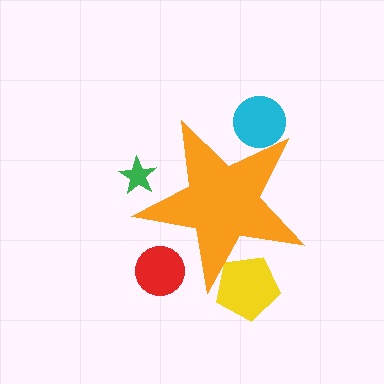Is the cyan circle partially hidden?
Yes, the cyan circle is partially hidden behind the orange star.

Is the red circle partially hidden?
Yes, the red circle is partially hidden behind the orange star.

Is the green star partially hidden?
Yes, the green star is partially hidden behind the orange star.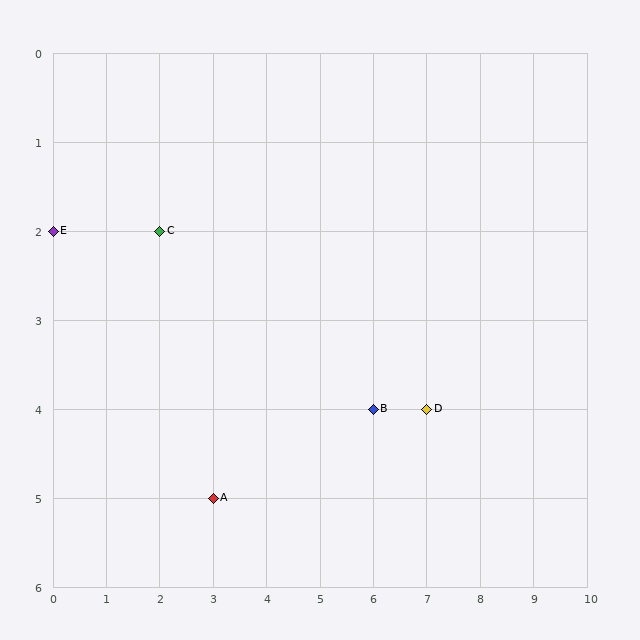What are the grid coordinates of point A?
Point A is at grid coordinates (3, 5).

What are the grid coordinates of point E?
Point E is at grid coordinates (0, 2).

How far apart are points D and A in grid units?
Points D and A are 4 columns and 1 row apart (about 4.1 grid units diagonally).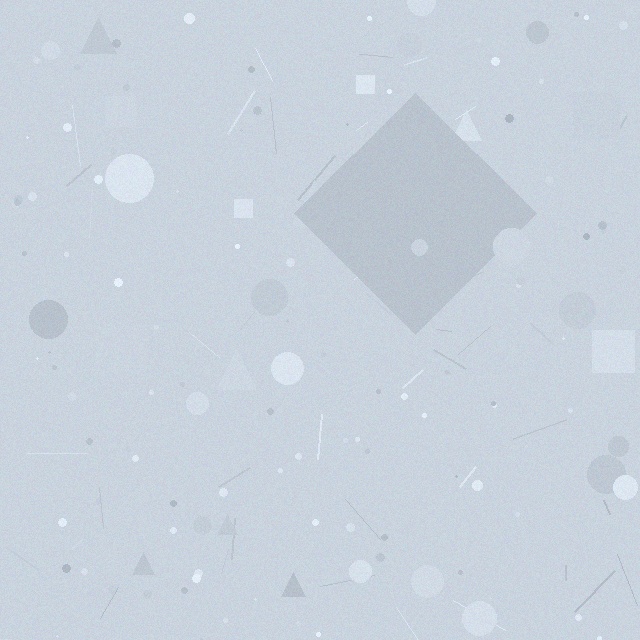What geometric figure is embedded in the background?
A diamond is embedded in the background.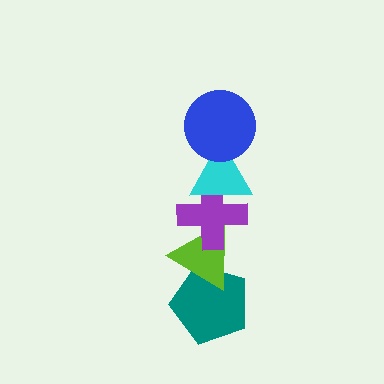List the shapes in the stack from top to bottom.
From top to bottom: the blue circle, the cyan triangle, the purple cross, the lime triangle, the teal pentagon.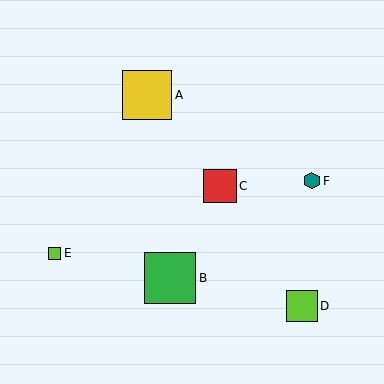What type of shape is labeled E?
Shape E is a lime square.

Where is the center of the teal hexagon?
The center of the teal hexagon is at (312, 181).